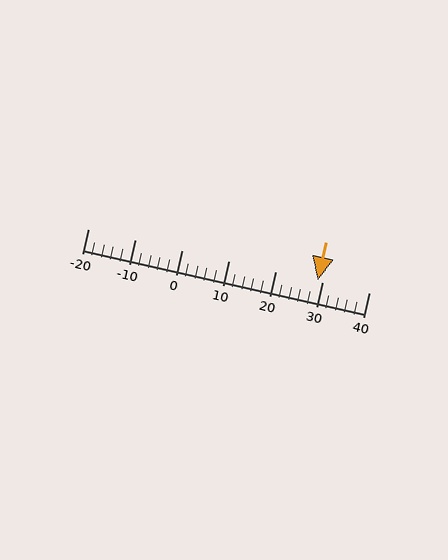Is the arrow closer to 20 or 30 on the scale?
The arrow is closer to 30.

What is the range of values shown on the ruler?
The ruler shows values from -20 to 40.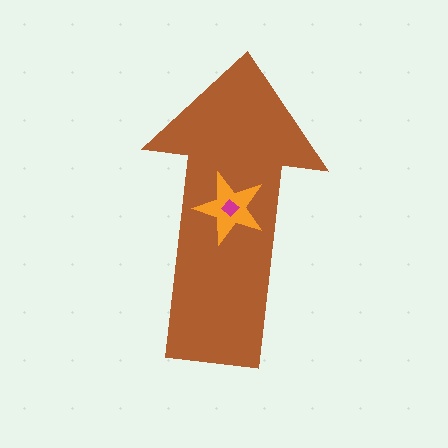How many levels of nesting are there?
3.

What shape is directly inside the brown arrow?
The orange star.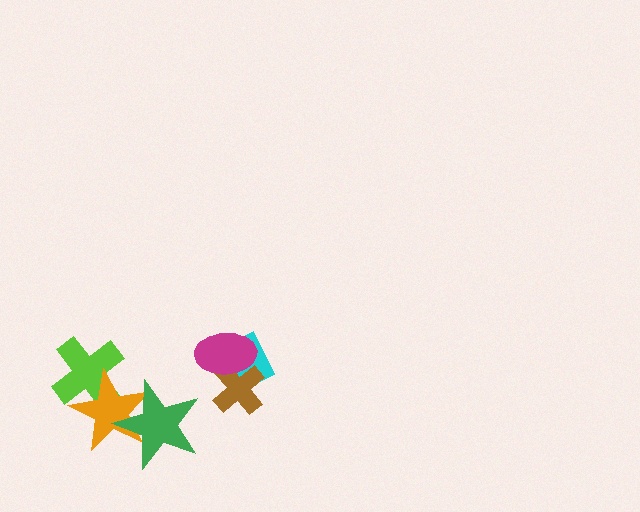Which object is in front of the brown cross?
The magenta ellipse is in front of the brown cross.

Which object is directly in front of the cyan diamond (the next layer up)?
The brown cross is directly in front of the cyan diamond.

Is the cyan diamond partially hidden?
Yes, it is partially covered by another shape.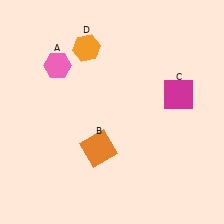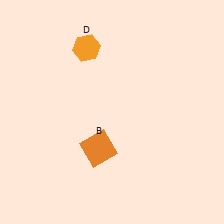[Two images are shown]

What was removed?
The pink hexagon (A), the magenta square (C) were removed in Image 2.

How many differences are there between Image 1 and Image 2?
There are 2 differences between the two images.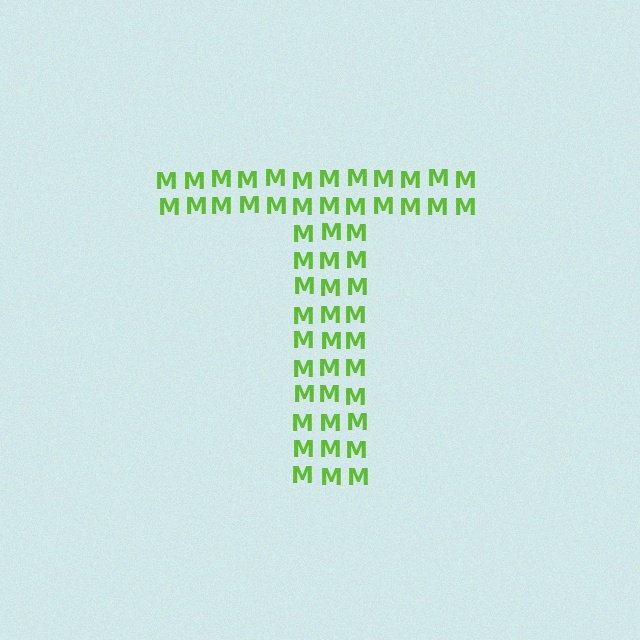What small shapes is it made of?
It is made of small letter M's.